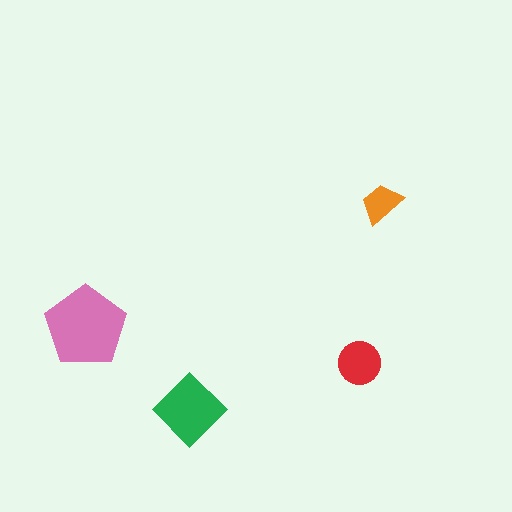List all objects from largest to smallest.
The pink pentagon, the green diamond, the red circle, the orange trapezoid.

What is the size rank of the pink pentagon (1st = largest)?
1st.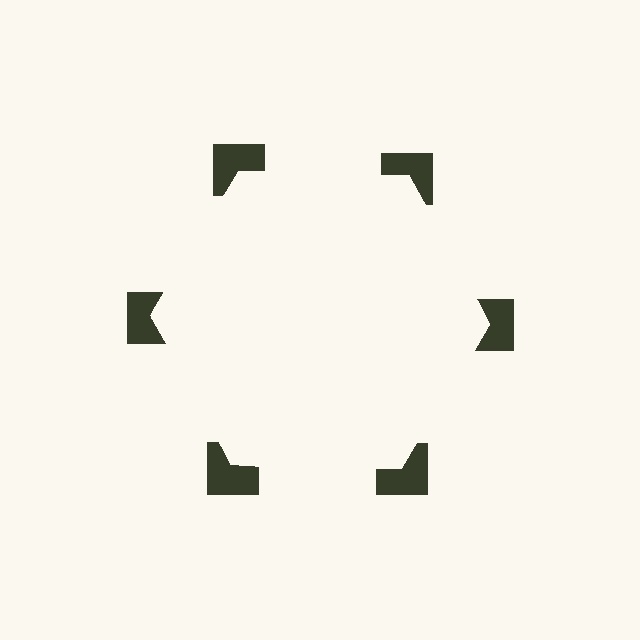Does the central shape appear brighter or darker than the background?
It typically appears slightly brighter than the background, even though no actual brightness change is drawn.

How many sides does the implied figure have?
6 sides.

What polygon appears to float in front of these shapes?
An illusory hexagon — its edges are inferred from the aligned wedge cuts in the notched squares, not physically drawn.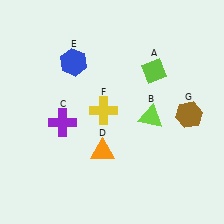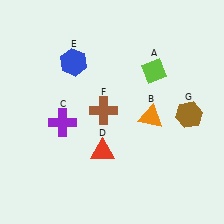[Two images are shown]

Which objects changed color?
B changed from lime to orange. D changed from orange to red. F changed from yellow to brown.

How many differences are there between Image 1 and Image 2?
There are 3 differences between the two images.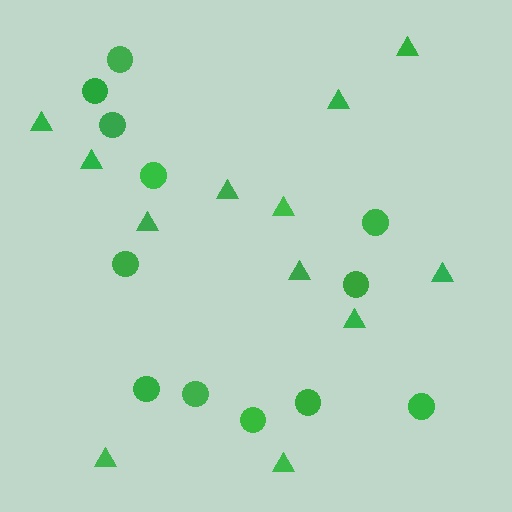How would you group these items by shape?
There are 2 groups: one group of circles (12) and one group of triangles (12).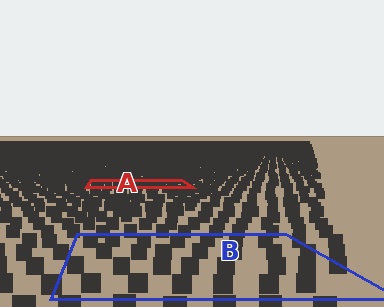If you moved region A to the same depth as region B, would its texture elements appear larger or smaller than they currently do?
They would appear larger. At a closer depth, the same texture elements are projected at a bigger on-screen size.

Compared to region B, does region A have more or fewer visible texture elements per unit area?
Region A has more texture elements per unit area — they are packed more densely because it is farther away.